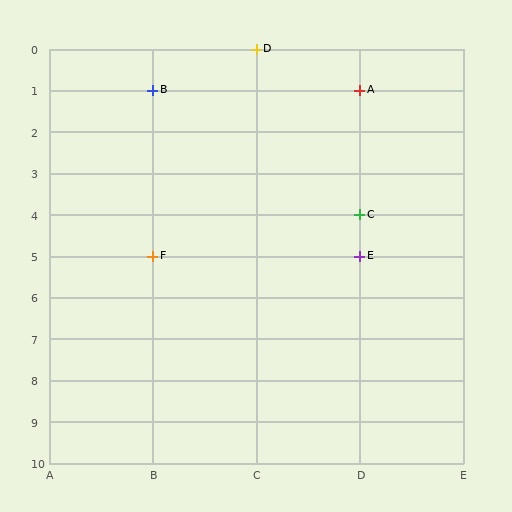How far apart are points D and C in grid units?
Points D and C are 1 column and 4 rows apart (about 4.1 grid units diagonally).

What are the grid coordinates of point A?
Point A is at grid coordinates (D, 1).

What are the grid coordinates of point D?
Point D is at grid coordinates (C, 0).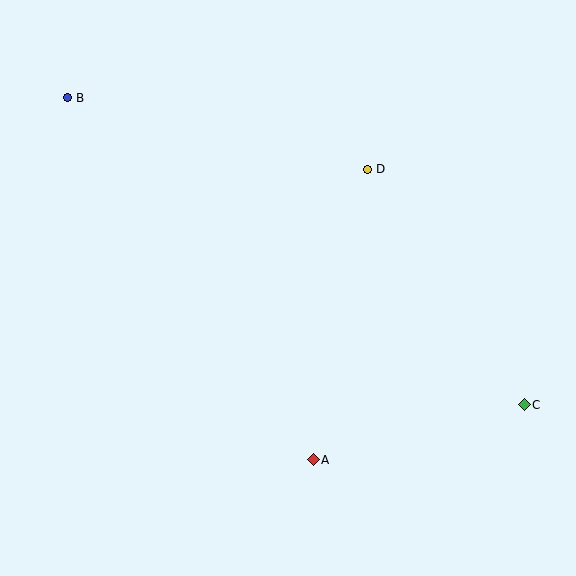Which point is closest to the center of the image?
Point D at (368, 169) is closest to the center.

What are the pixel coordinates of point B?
Point B is at (68, 98).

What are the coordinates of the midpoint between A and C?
The midpoint between A and C is at (419, 432).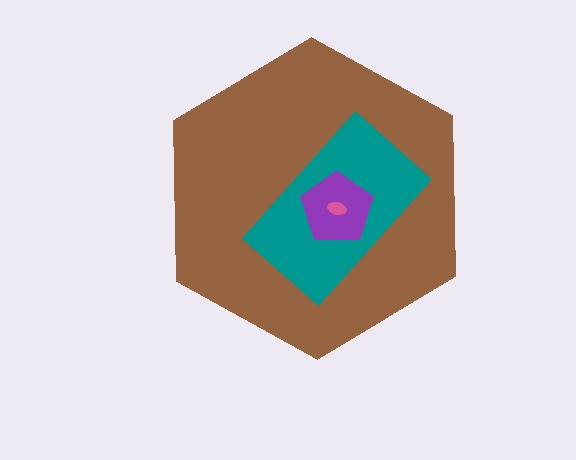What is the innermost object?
The pink ellipse.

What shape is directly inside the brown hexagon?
The teal rectangle.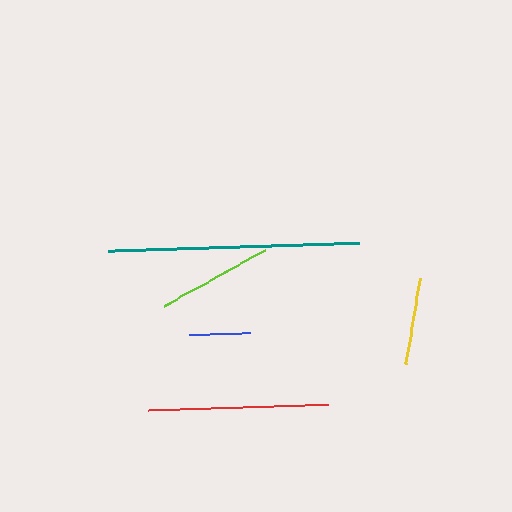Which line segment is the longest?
The teal line is the longest at approximately 250 pixels.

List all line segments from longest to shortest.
From longest to shortest: teal, red, lime, yellow, blue.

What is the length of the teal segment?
The teal segment is approximately 250 pixels long.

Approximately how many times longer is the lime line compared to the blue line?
The lime line is approximately 1.9 times the length of the blue line.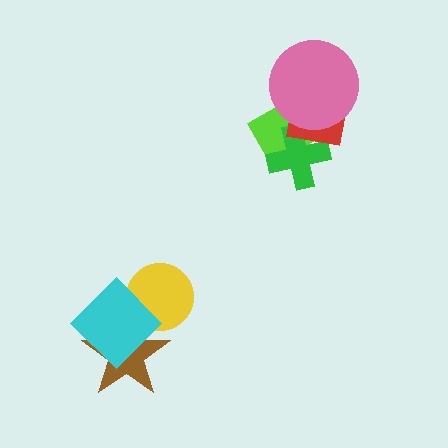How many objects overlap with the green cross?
2 objects overlap with the green cross.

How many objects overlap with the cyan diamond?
2 objects overlap with the cyan diamond.